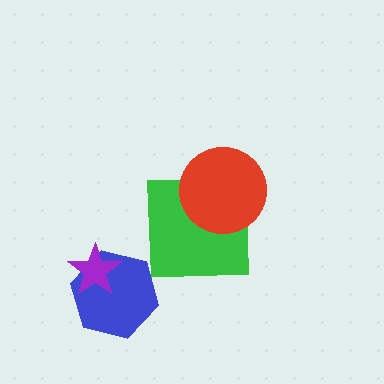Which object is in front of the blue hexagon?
The purple star is in front of the blue hexagon.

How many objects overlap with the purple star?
1 object overlaps with the purple star.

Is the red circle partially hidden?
No, no other shape covers it.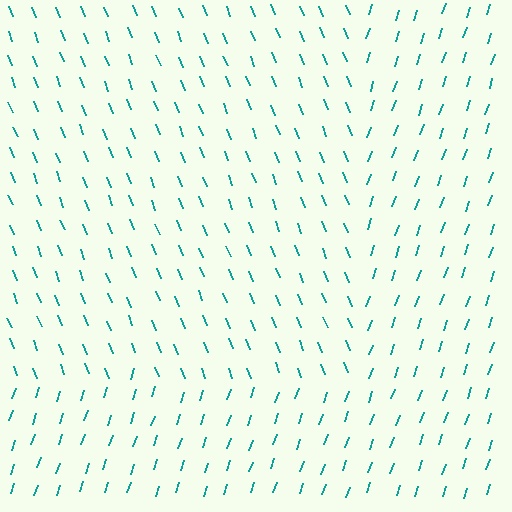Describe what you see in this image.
The image is filled with small teal line segments. A rectangle region in the image has lines oriented differently from the surrounding lines, creating a visible texture boundary.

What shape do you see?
I see a rectangle.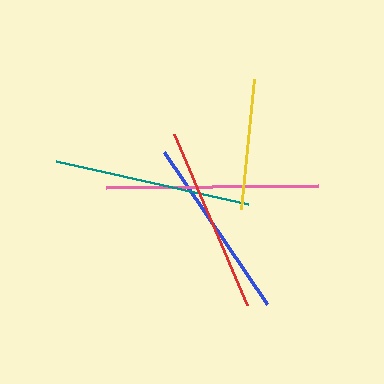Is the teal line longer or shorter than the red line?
The teal line is longer than the red line.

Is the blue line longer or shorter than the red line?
The red line is longer than the blue line.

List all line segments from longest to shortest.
From longest to shortest: pink, teal, red, blue, yellow.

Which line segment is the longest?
The pink line is the longest at approximately 212 pixels.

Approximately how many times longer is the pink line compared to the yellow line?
The pink line is approximately 1.6 times the length of the yellow line.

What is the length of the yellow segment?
The yellow segment is approximately 131 pixels long.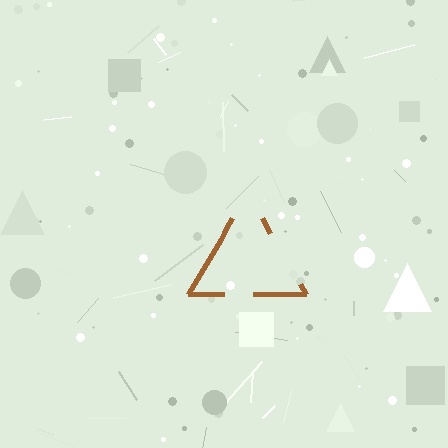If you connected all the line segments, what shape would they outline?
They would outline a triangle.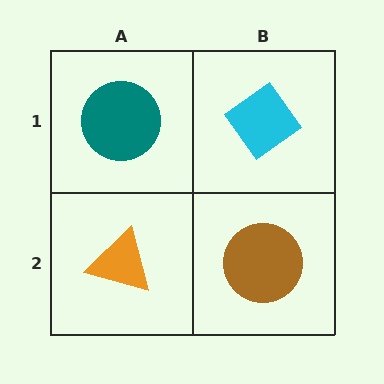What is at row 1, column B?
A cyan diamond.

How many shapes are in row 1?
2 shapes.